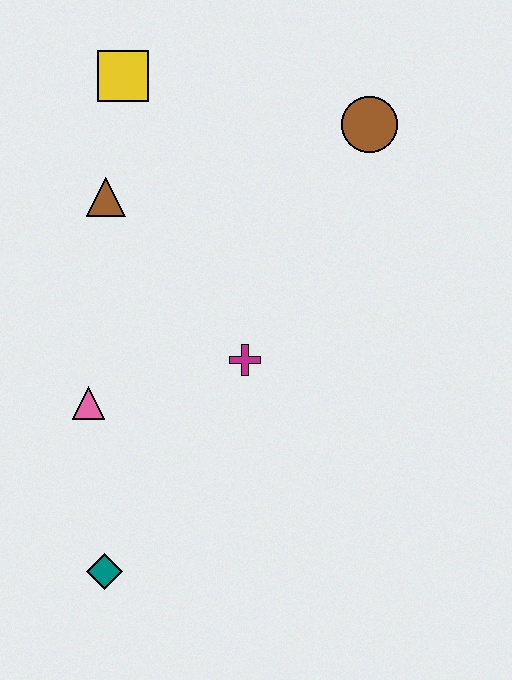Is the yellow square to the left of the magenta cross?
Yes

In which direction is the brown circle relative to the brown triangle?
The brown circle is to the right of the brown triangle.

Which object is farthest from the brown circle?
The teal diamond is farthest from the brown circle.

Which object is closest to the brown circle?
The yellow square is closest to the brown circle.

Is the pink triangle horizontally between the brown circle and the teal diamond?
No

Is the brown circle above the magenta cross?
Yes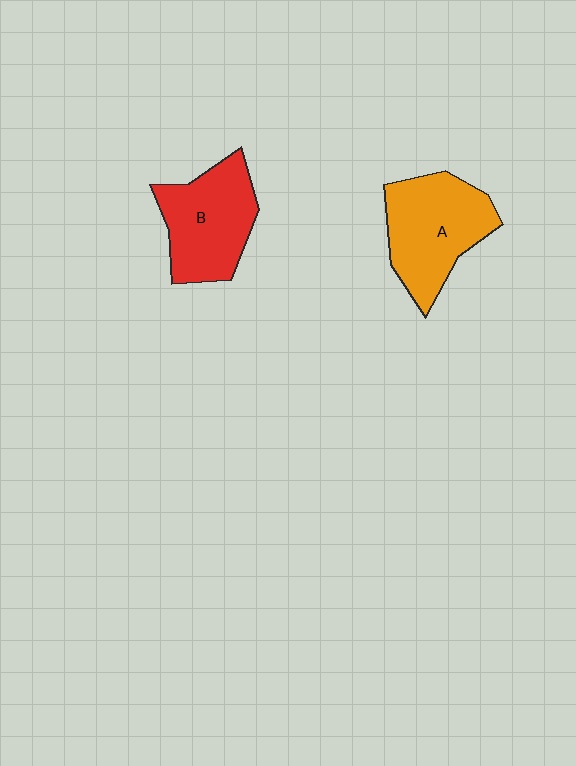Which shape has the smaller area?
Shape B (red).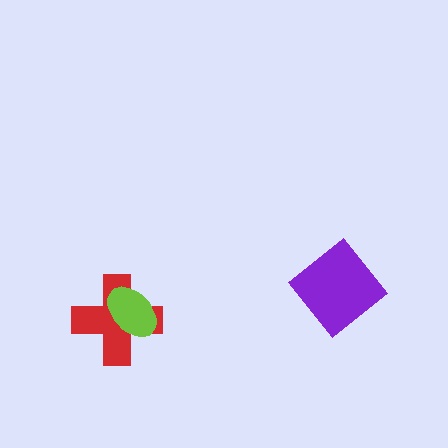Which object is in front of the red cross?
The lime ellipse is in front of the red cross.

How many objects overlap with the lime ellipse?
1 object overlaps with the lime ellipse.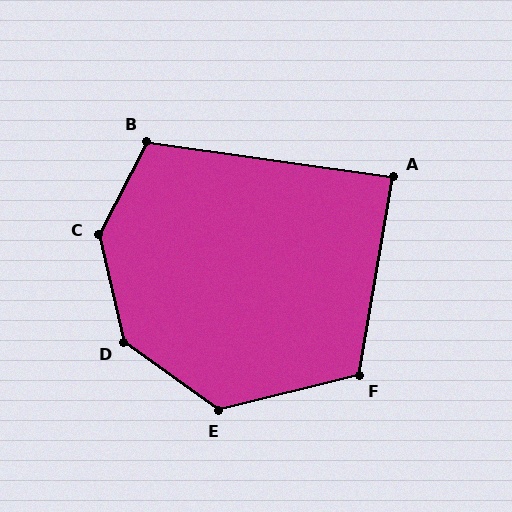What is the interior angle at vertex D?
Approximately 138 degrees (obtuse).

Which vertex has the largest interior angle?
C, at approximately 140 degrees.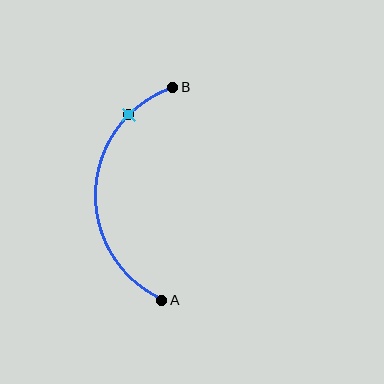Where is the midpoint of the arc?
The arc midpoint is the point on the curve farthest from the straight line joining A and B. It sits to the left of that line.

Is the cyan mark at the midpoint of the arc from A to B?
No. The cyan mark lies on the arc but is closer to endpoint B. The arc midpoint would be at the point on the curve equidistant along the arc from both A and B.